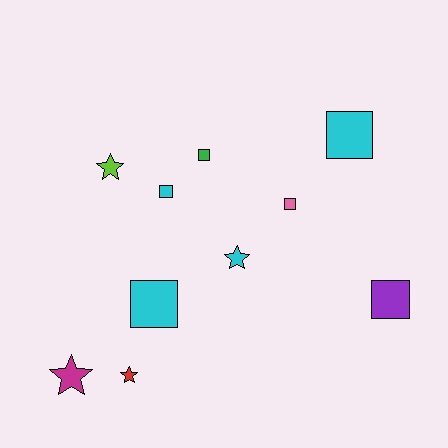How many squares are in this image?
There are 6 squares.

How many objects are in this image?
There are 10 objects.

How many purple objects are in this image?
There is 1 purple object.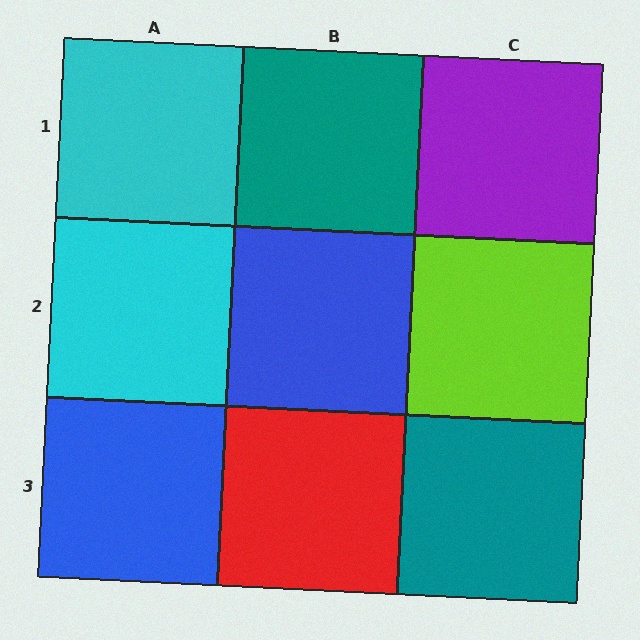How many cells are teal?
2 cells are teal.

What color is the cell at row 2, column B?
Blue.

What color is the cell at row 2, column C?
Lime.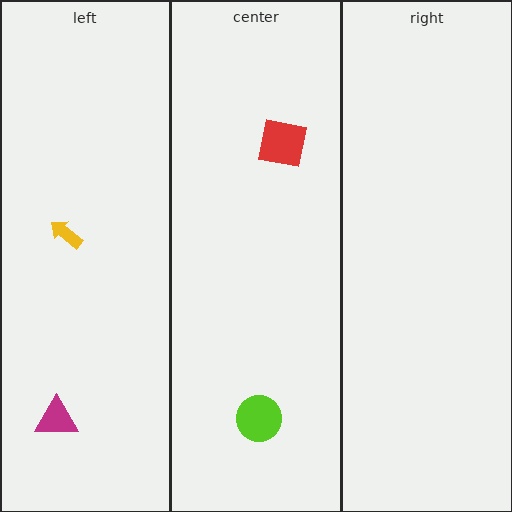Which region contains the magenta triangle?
The left region.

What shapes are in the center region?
The lime circle, the red square.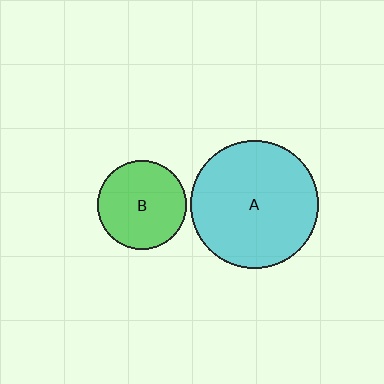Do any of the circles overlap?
No, none of the circles overlap.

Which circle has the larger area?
Circle A (cyan).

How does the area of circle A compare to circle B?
Approximately 2.1 times.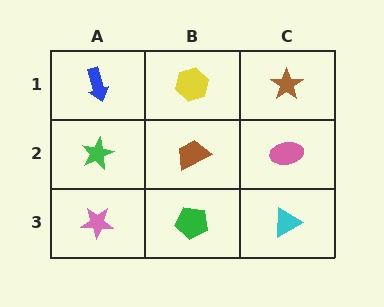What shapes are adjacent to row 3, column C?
A pink ellipse (row 2, column C), a green pentagon (row 3, column B).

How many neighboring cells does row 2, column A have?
3.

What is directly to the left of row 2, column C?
A brown trapezoid.